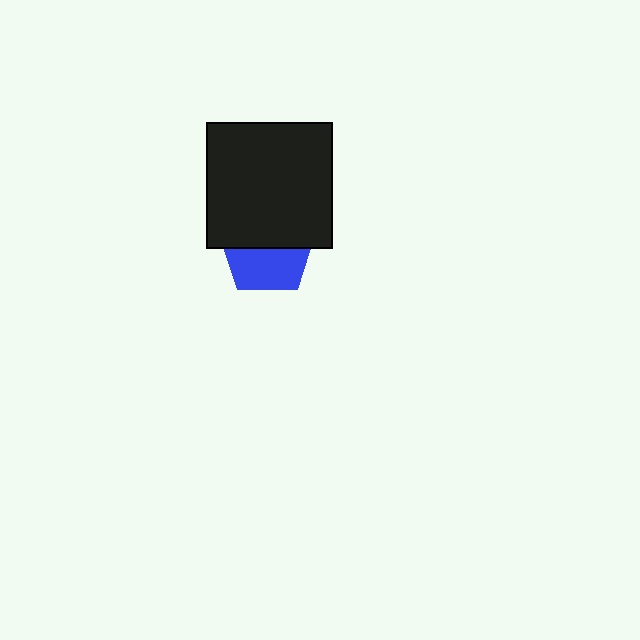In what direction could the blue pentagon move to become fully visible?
The blue pentagon could move down. That would shift it out from behind the black square entirely.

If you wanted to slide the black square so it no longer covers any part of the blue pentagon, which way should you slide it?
Slide it up — that is the most direct way to separate the two shapes.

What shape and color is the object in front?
The object in front is a black square.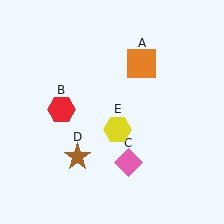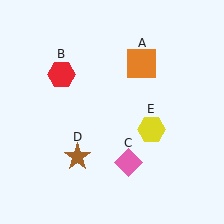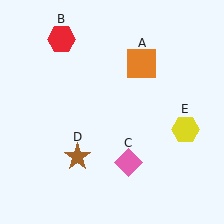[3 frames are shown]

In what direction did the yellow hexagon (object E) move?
The yellow hexagon (object E) moved right.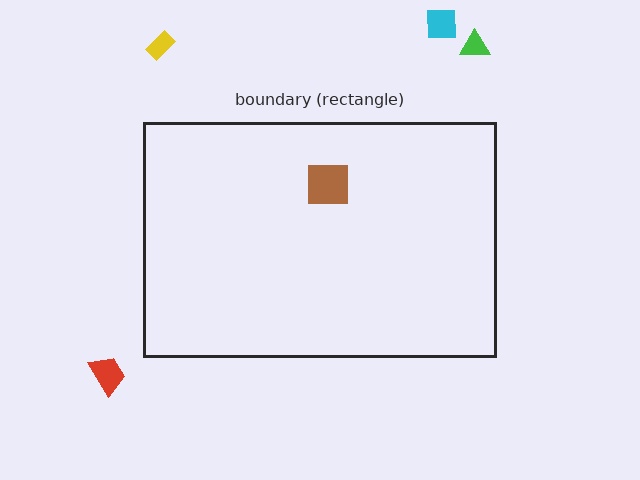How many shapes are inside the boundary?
1 inside, 4 outside.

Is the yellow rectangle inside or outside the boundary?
Outside.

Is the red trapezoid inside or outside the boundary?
Outside.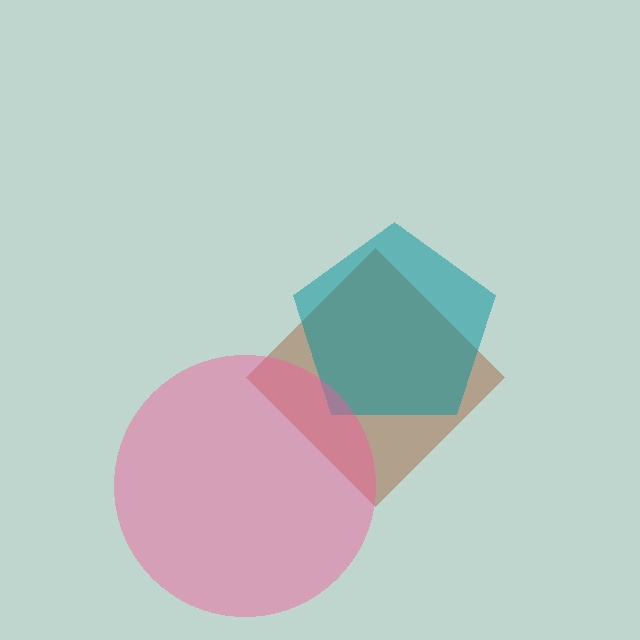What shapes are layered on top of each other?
The layered shapes are: a brown diamond, a teal pentagon, a pink circle.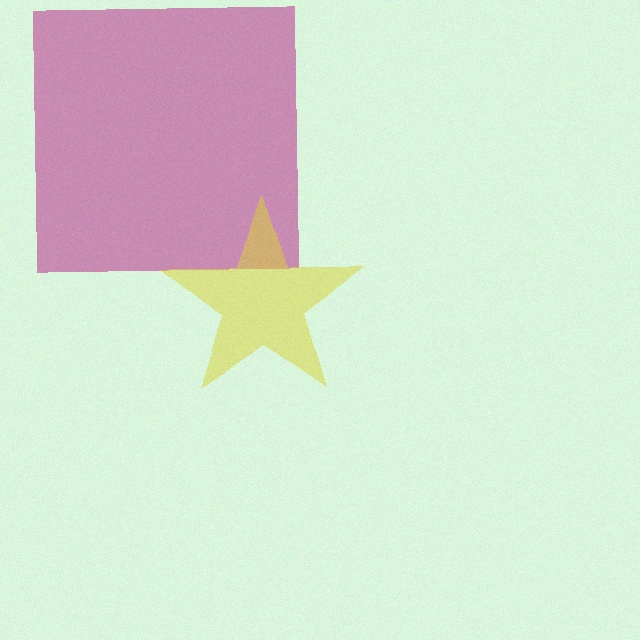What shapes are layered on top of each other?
The layered shapes are: a magenta square, a yellow star.